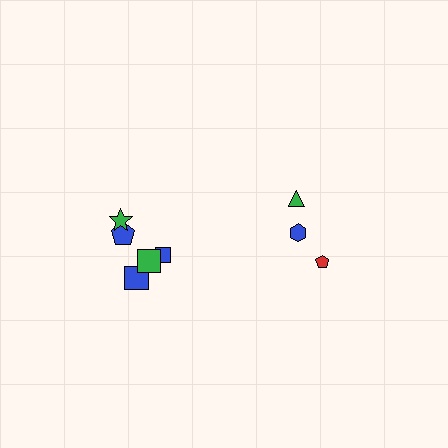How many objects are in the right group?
There are 3 objects.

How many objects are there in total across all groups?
There are 8 objects.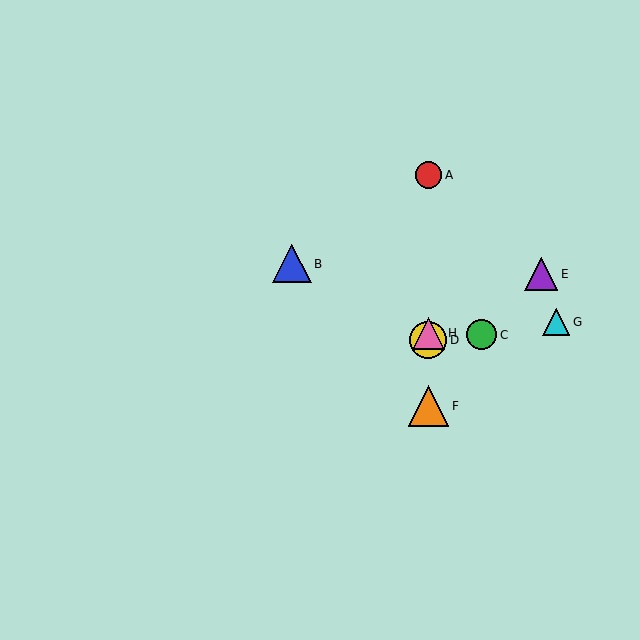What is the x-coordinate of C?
Object C is at x≈482.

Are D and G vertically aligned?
No, D is at x≈428 and G is at x≈556.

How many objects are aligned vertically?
4 objects (A, D, F, H) are aligned vertically.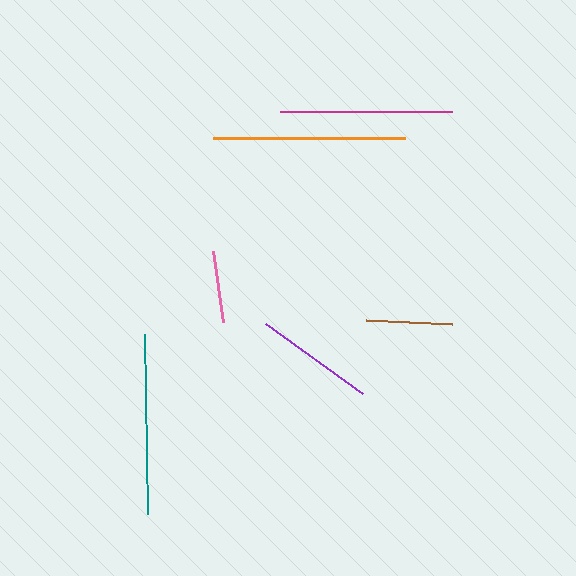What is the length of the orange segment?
The orange segment is approximately 192 pixels long.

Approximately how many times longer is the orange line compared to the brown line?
The orange line is approximately 2.2 times the length of the brown line.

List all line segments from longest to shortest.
From longest to shortest: orange, teal, magenta, purple, brown, pink.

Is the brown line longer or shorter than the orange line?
The orange line is longer than the brown line.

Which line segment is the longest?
The orange line is the longest at approximately 192 pixels.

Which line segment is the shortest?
The pink line is the shortest at approximately 71 pixels.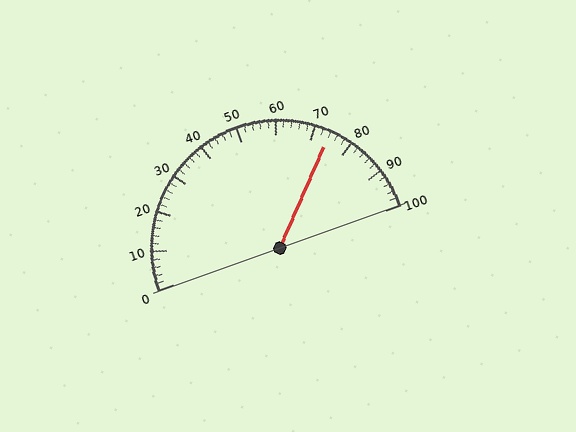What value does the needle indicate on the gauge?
The needle indicates approximately 74.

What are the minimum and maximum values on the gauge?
The gauge ranges from 0 to 100.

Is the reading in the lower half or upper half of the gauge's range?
The reading is in the upper half of the range (0 to 100).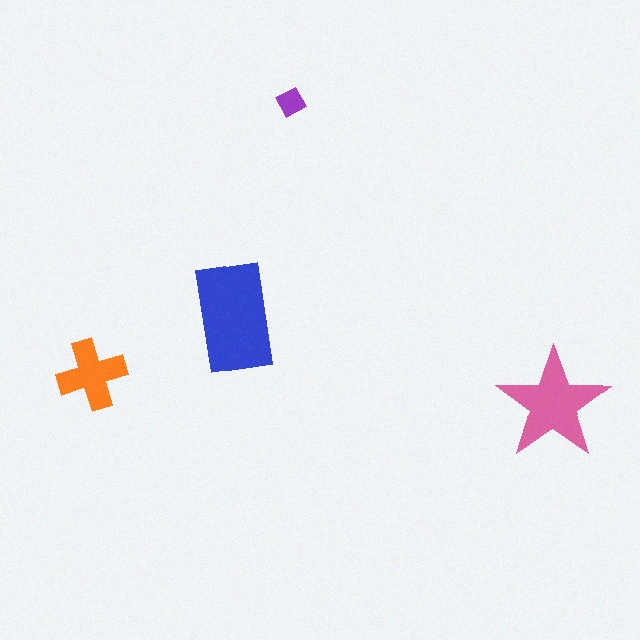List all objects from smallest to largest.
The purple diamond, the orange cross, the pink star, the blue rectangle.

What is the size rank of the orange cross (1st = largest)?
3rd.